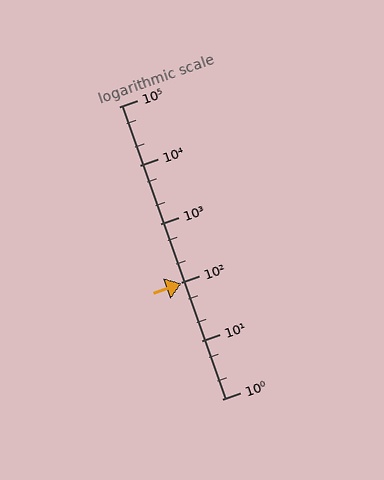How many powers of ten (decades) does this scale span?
The scale spans 5 decades, from 1 to 100000.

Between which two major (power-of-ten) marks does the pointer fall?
The pointer is between 10 and 100.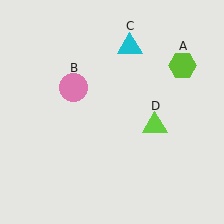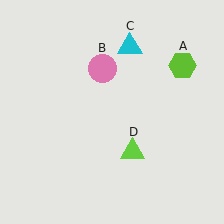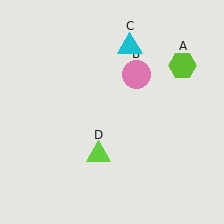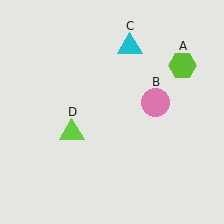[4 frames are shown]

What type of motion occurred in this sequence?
The pink circle (object B), lime triangle (object D) rotated clockwise around the center of the scene.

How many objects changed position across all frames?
2 objects changed position: pink circle (object B), lime triangle (object D).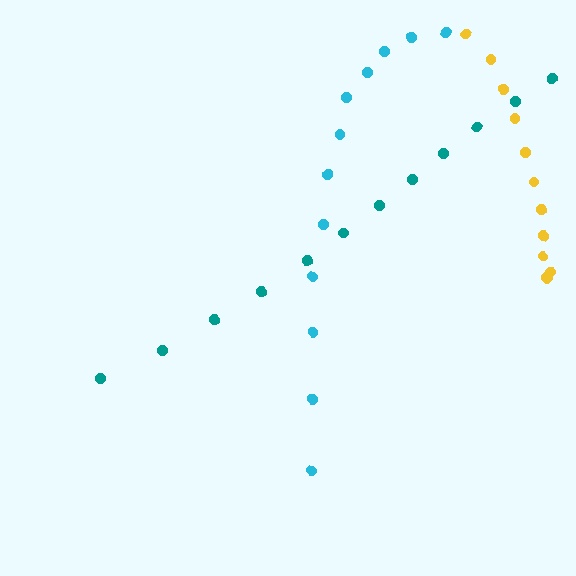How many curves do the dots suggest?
There are 3 distinct paths.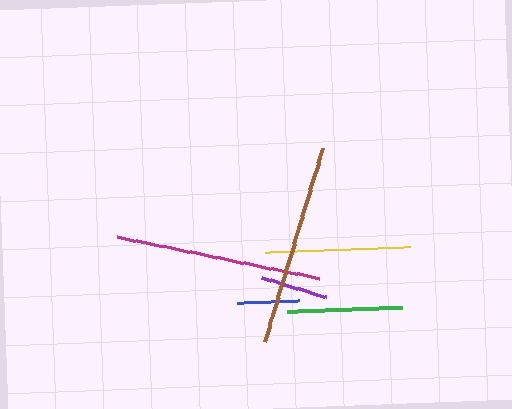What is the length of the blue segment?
The blue segment is approximately 62 pixels long.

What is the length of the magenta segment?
The magenta segment is approximately 205 pixels long.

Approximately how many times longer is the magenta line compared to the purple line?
The magenta line is approximately 3.0 times the length of the purple line.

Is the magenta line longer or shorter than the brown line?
The magenta line is longer than the brown line.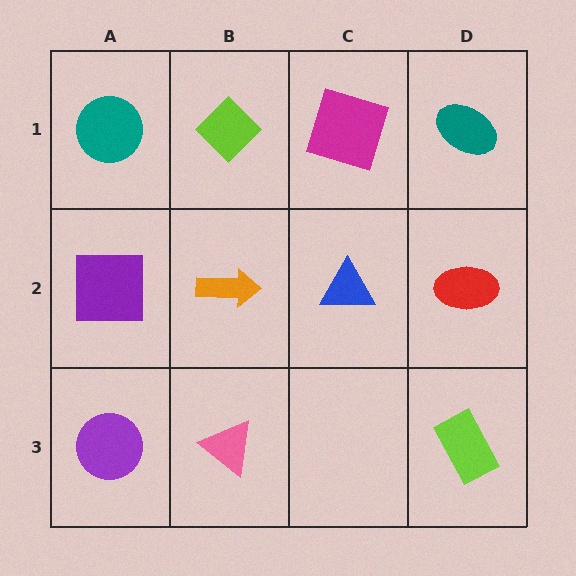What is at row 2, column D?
A red ellipse.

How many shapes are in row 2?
4 shapes.